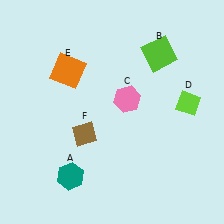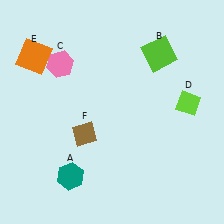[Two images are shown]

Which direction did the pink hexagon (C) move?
The pink hexagon (C) moved left.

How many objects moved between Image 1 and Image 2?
2 objects moved between the two images.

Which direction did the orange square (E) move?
The orange square (E) moved left.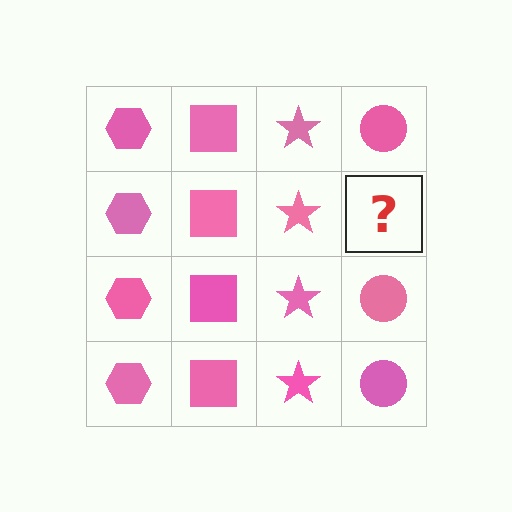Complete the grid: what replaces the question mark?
The question mark should be replaced with a pink circle.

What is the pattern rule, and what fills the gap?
The rule is that each column has a consistent shape. The gap should be filled with a pink circle.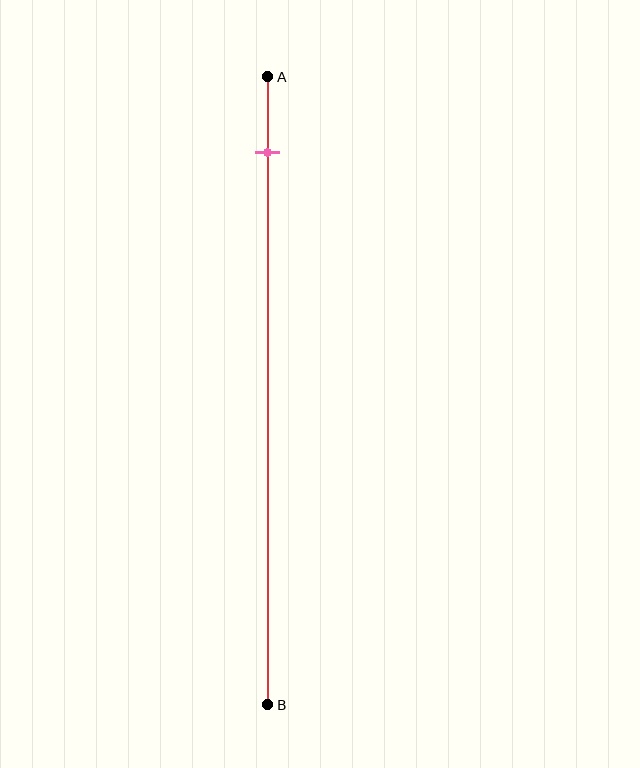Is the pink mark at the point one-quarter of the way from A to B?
No, the mark is at about 10% from A, not at the 25% one-quarter point.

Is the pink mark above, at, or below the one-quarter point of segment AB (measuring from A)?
The pink mark is above the one-quarter point of segment AB.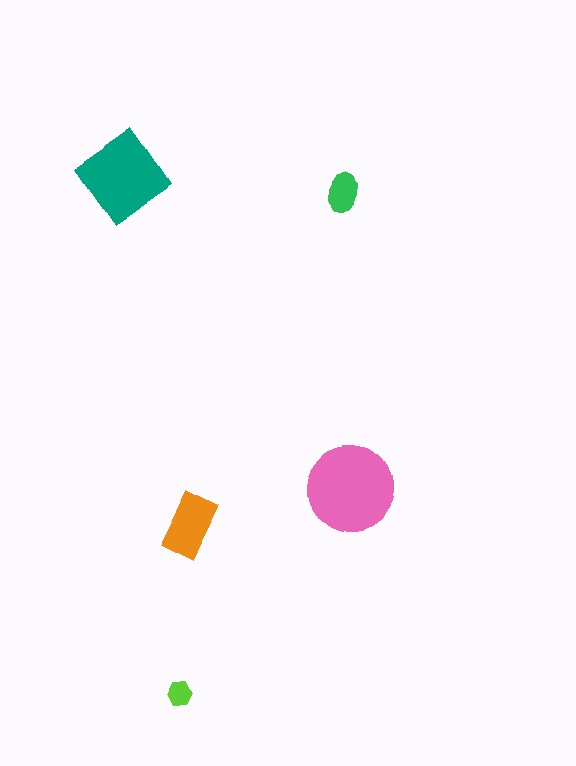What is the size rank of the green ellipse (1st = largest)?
4th.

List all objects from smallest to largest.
The lime hexagon, the green ellipse, the orange rectangle, the teal diamond, the pink circle.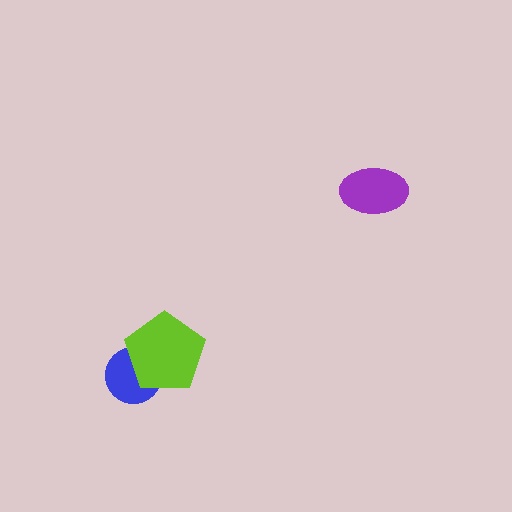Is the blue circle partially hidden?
Yes, it is partially covered by another shape.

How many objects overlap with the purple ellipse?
0 objects overlap with the purple ellipse.